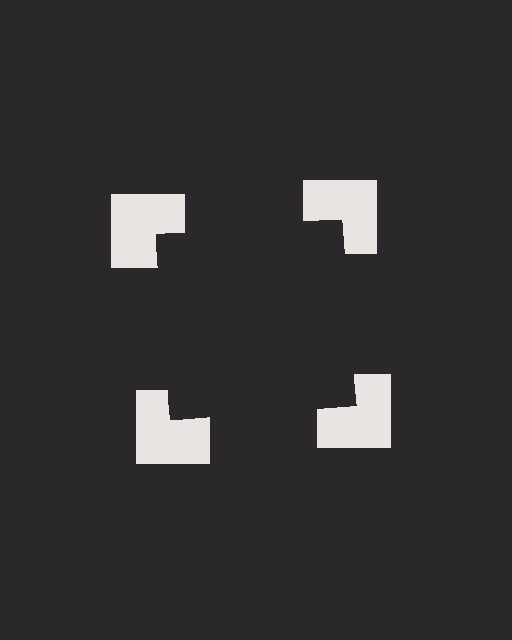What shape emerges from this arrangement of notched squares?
An illusory square — its edges are inferred from the aligned wedge cuts in the notched squares, not physically drawn.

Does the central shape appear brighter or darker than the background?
It typically appears slightly darker than the background, even though no actual brightness change is drawn.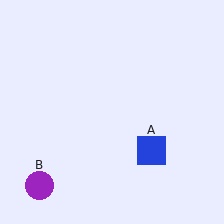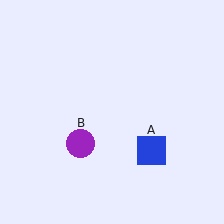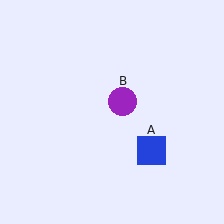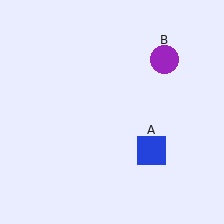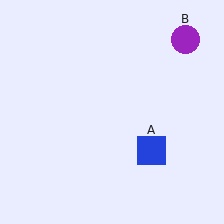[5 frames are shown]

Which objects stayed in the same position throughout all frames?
Blue square (object A) remained stationary.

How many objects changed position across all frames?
1 object changed position: purple circle (object B).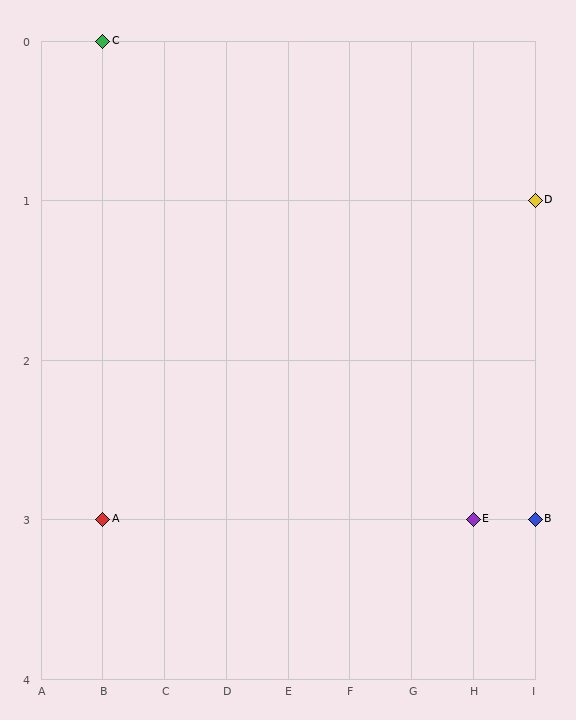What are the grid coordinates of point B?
Point B is at grid coordinates (I, 3).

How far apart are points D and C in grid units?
Points D and C are 7 columns and 1 row apart (about 7.1 grid units diagonally).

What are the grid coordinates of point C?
Point C is at grid coordinates (B, 0).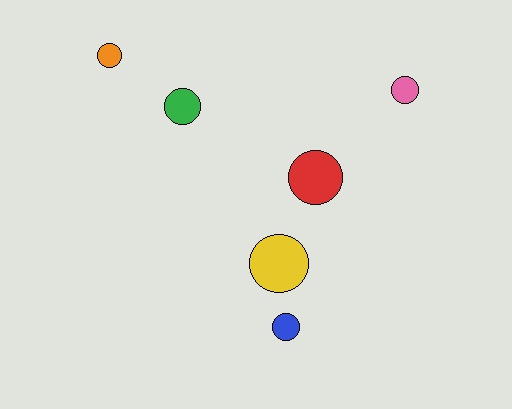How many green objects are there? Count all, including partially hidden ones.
There is 1 green object.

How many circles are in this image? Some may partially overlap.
There are 6 circles.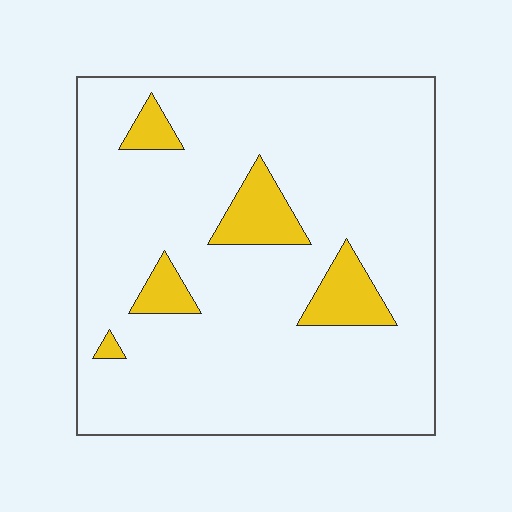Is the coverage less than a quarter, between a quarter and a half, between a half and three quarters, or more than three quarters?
Less than a quarter.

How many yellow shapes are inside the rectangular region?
5.